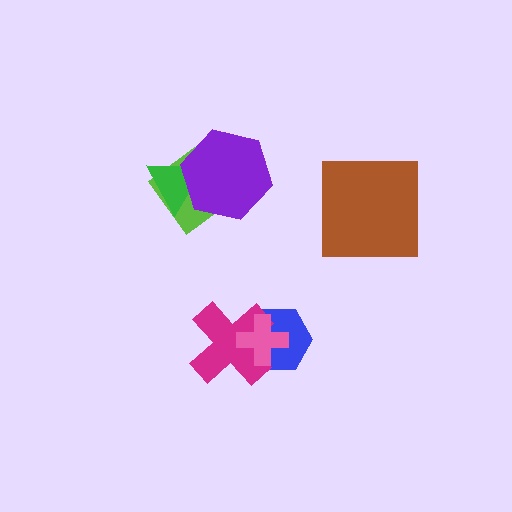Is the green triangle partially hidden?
Yes, it is partially covered by another shape.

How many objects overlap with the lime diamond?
2 objects overlap with the lime diamond.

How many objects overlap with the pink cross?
2 objects overlap with the pink cross.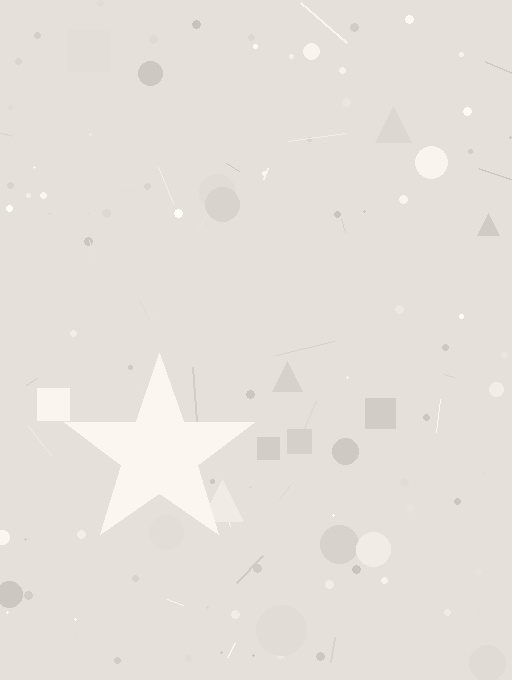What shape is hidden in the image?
A star is hidden in the image.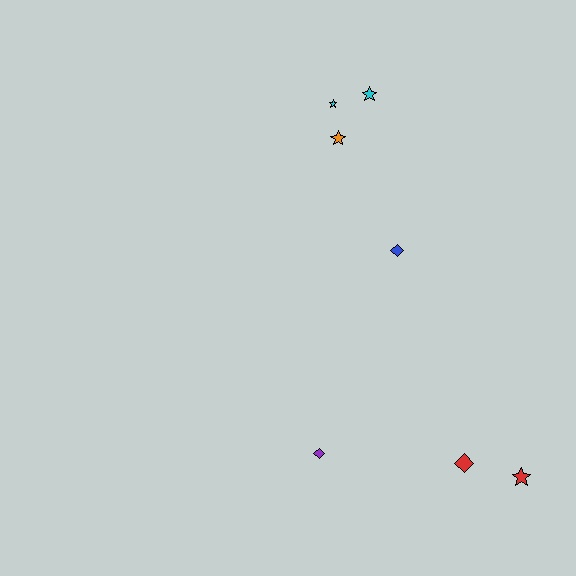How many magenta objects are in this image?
There are no magenta objects.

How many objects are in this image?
There are 7 objects.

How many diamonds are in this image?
There are 3 diamonds.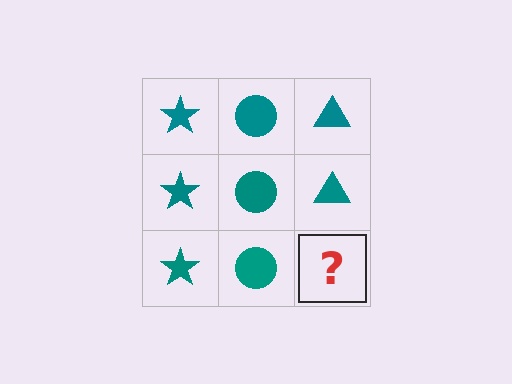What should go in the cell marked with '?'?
The missing cell should contain a teal triangle.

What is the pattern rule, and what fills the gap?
The rule is that each column has a consistent shape. The gap should be filled with a teal triangle.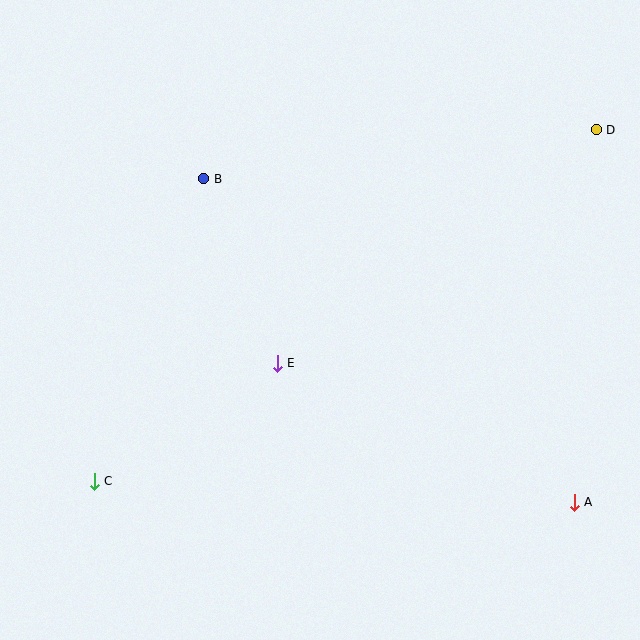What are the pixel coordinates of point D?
Point D is at (596, 130).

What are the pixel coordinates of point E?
Point E is at (277, 363).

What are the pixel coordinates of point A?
Point A is at (574, 502).